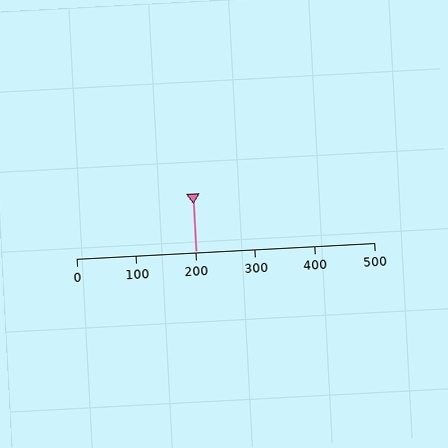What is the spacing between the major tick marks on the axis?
The major ticks are spaced 100 apart.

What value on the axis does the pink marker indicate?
The marker indicates approximately 200.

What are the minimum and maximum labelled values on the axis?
The axis runs from 0 to 500.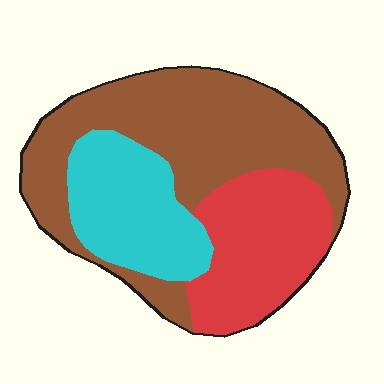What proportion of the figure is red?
Red covers around 25% of the figure.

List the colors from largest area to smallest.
From largest to smallest: brown, red, cyan.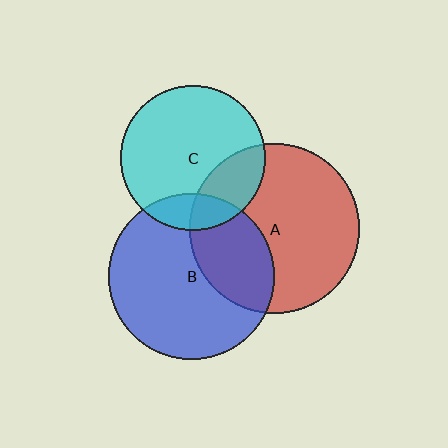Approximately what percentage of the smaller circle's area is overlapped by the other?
Approximately 30%.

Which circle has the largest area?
Circle A (red).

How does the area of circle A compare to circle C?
Approximately 1.4 times.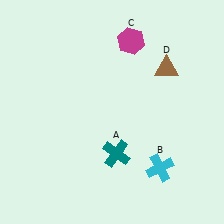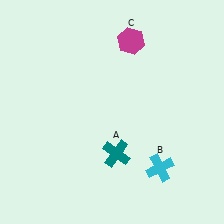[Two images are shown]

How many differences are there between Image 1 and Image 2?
There is 1 difference between the two images.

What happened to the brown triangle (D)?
The brown triangle (D) was removed in Image 2. It was in the top-right area of Image 1.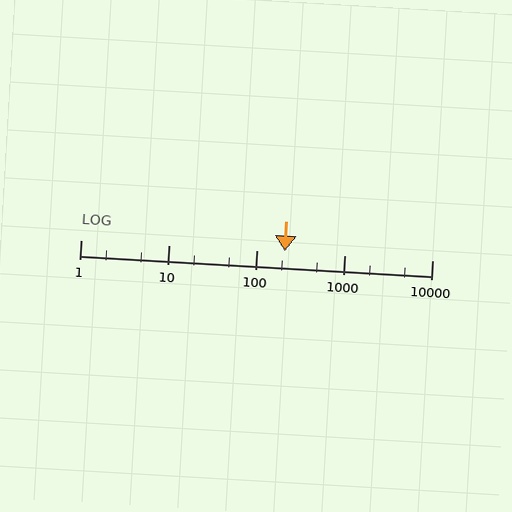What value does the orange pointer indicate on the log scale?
The pointer indicates approximately 210.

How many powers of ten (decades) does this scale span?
The scale spans 4 decades, from 1 to 10000.